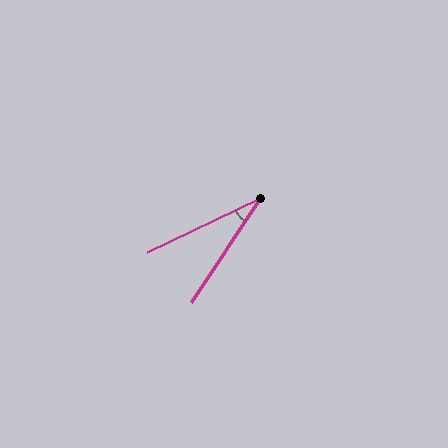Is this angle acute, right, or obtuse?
It is acute.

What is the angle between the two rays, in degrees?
Approximately 31 degrees.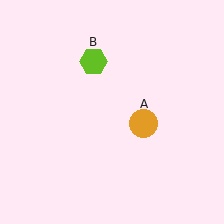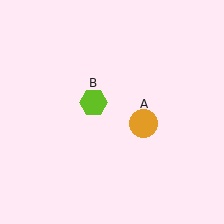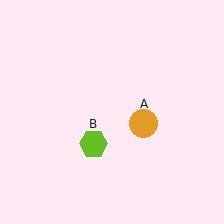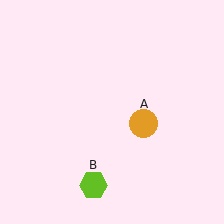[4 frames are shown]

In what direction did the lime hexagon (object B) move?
The lime hexagon (object B) moved down.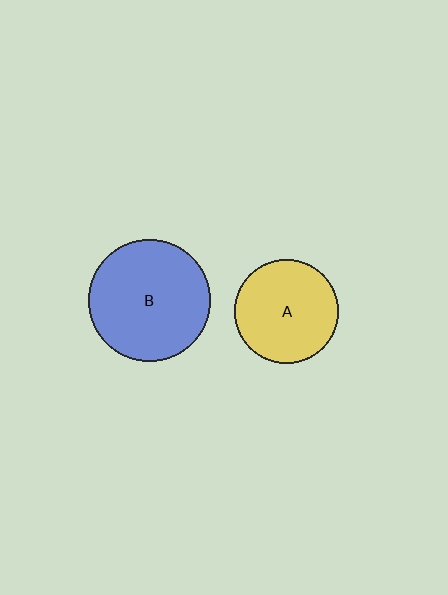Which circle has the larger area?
Circle B (blue).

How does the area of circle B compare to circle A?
Approximately 1.4 times.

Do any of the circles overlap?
No, none of the circles overlap.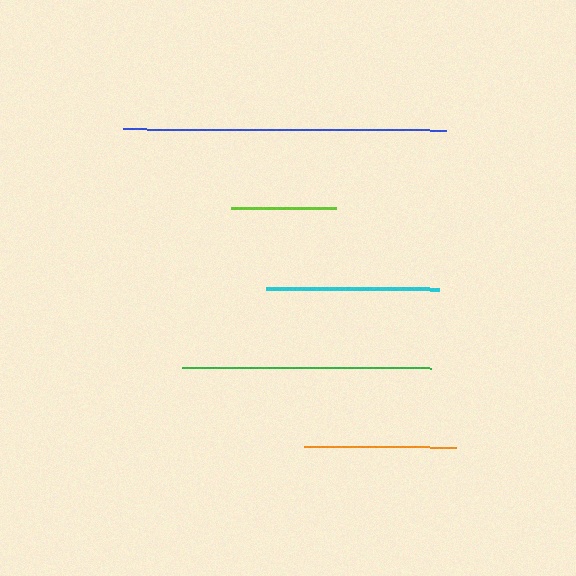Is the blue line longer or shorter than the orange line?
The blue line is longer than the orange line.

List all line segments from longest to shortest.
From longest to shortest: blue, green, cyan, orange, lime.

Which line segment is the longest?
The blue line is the longest at approximately 322 pixels.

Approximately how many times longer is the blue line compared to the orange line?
The blue line is approximately 2.1 times the length of the orange line.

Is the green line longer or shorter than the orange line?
The green line is longer than the orange line.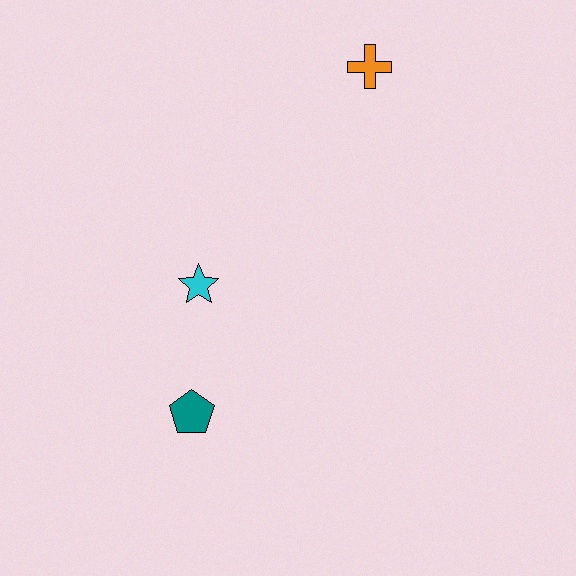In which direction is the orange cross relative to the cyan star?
The orange cross is above the cyan star.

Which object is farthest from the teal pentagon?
The orange cross is farthest from the teal pentagon.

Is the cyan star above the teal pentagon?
Yes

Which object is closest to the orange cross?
The cyan star is closest to the orange cross.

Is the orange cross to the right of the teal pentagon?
Yes